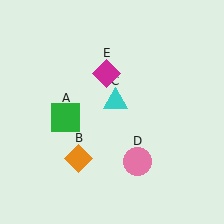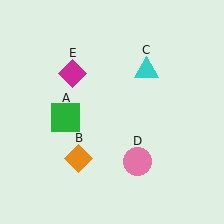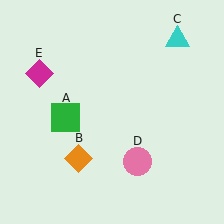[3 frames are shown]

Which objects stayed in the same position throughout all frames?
Green square (object A) and orange diamond (object B) and pink circle (object D) remained stationary.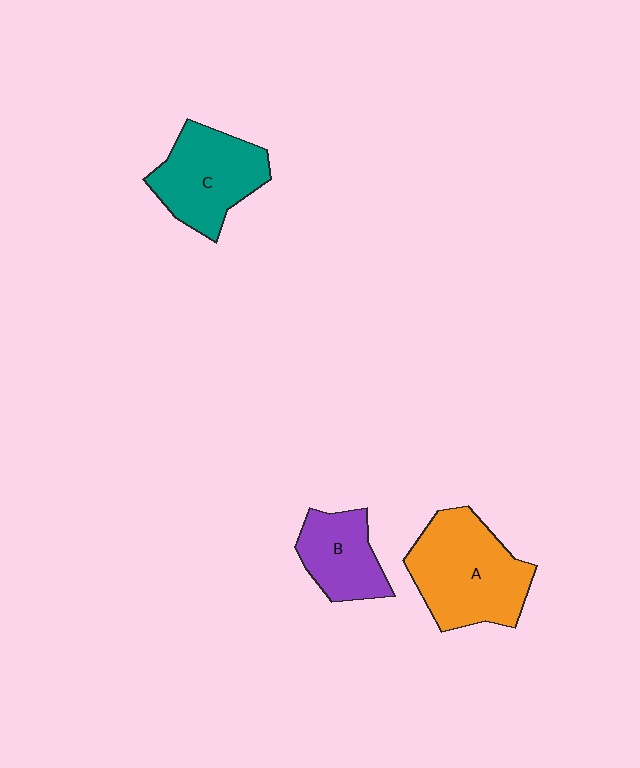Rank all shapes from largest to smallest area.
From largest to smallest: A (orange), C (teal), B (purple).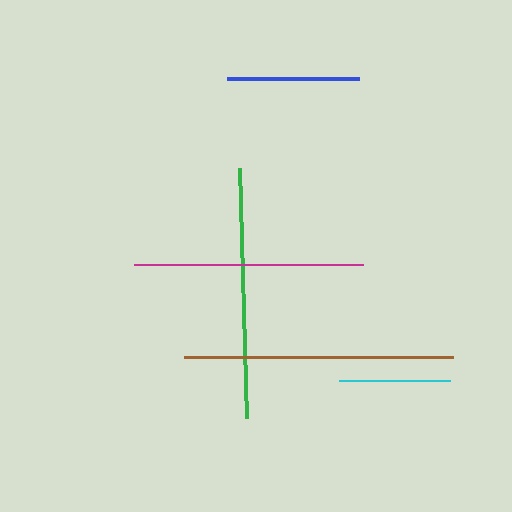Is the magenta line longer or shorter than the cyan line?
The magenta line is longer than the cyan line.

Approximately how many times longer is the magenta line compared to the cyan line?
The magenta line is approximately 2.1 times the length of the cyan line.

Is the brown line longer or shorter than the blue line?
The brown line is longer than the blue line.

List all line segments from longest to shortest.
From longest to shortest: brown, green, magenta, blue, cyan.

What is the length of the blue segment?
The blue segment is approximately 132 pixels long.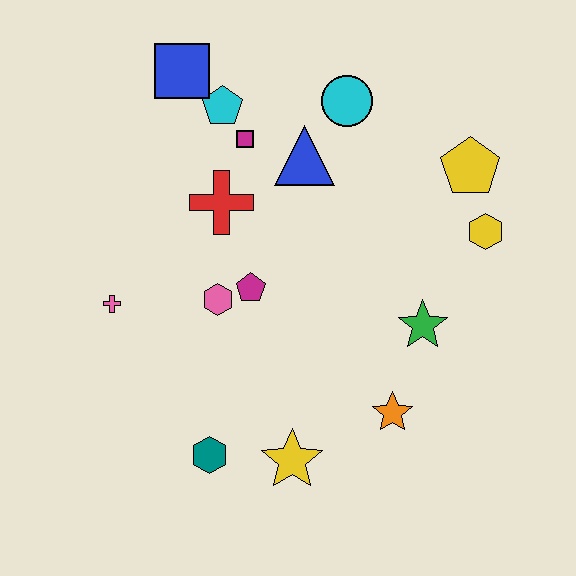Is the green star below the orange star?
No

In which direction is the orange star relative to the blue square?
The orange star is below the blue square.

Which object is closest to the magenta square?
The cyan pentagon is closest to the magenta square.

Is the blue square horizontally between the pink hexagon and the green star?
No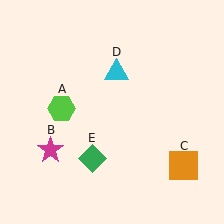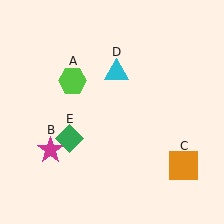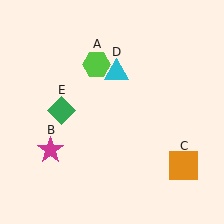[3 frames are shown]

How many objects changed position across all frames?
2 objects changed position: lime hexagon (object A), green diamond (object E).